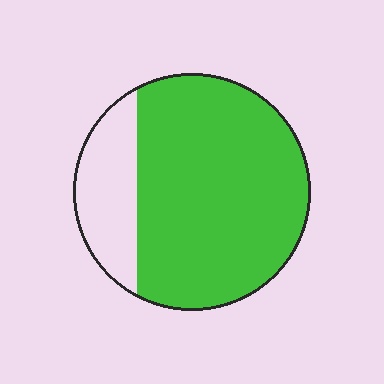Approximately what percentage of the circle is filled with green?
Approximately 80%.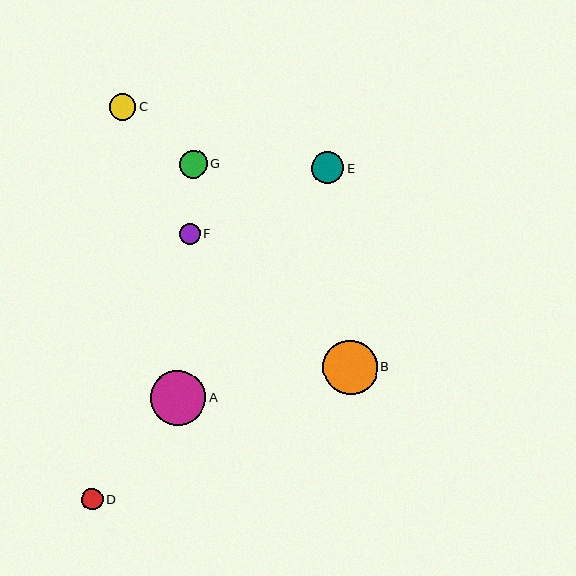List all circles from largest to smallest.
From largest to smallest: A, B, E, G, C, D, F.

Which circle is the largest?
Circle A is the largest with a size of approximately 56 pixels.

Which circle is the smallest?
Circle F is the smallest with a size of approximately 21 pixels.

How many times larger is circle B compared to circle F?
Circle B is approximately 2.6 times the size of circle F.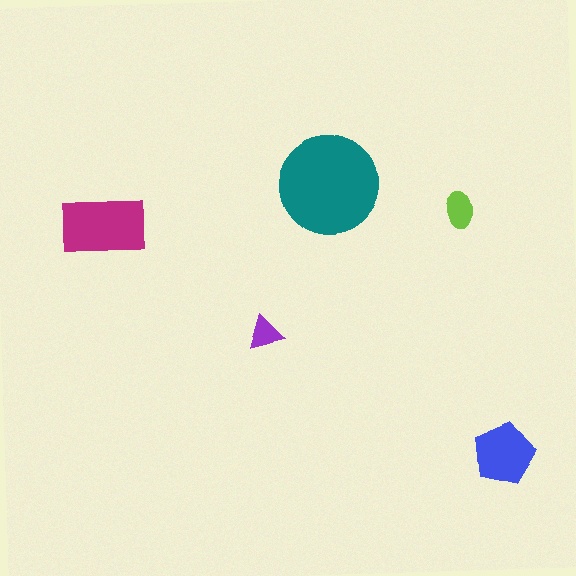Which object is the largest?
The teal circle.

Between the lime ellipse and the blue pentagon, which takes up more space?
The blue pentagon.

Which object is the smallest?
The purple triangle.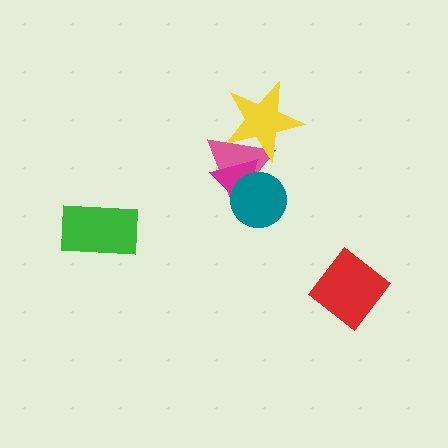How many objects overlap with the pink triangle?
3 objects overlap with the pink triangle.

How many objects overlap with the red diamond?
0 objects overlap with the red diamond.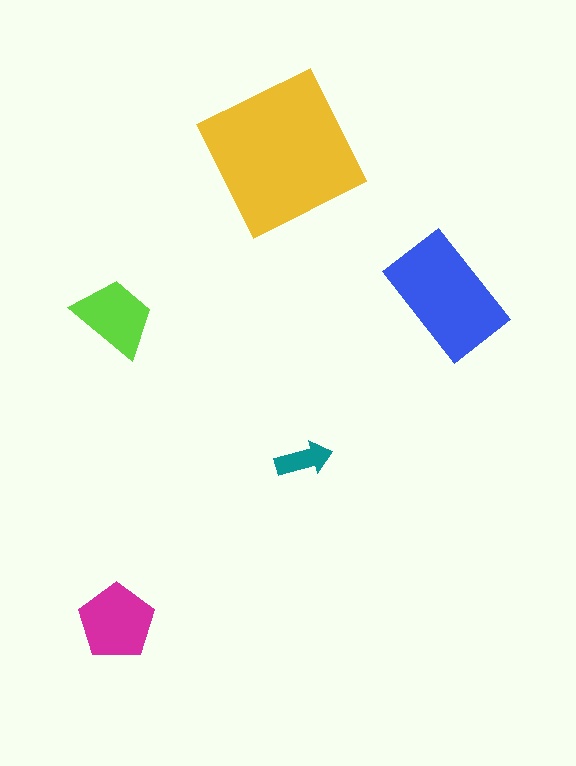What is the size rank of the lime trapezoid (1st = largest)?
4th.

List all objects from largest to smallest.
The yellow square, the blue rectangle, the magenta pentagon, the lime trapezoid, the teal arrow.